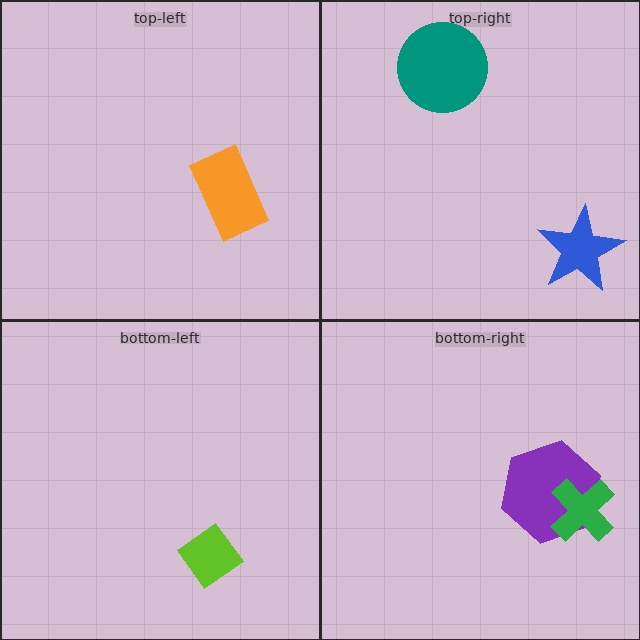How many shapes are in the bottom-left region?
1.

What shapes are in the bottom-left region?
The lime diamond.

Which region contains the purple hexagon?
The bottom-right region.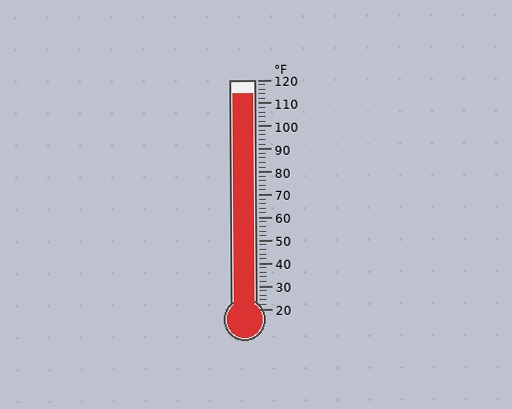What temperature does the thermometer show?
The thermometer shows approximately 114°F.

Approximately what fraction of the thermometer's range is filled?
The thermometer is filled to approximately 95% of its range.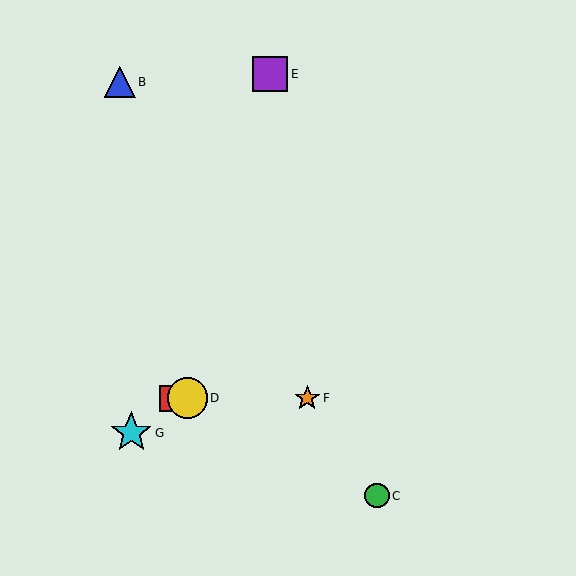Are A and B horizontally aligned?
No, A is at y≈398 and B is at y≈82.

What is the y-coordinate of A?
Object A is at y≈398.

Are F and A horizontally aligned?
Yes, both are at y≈398.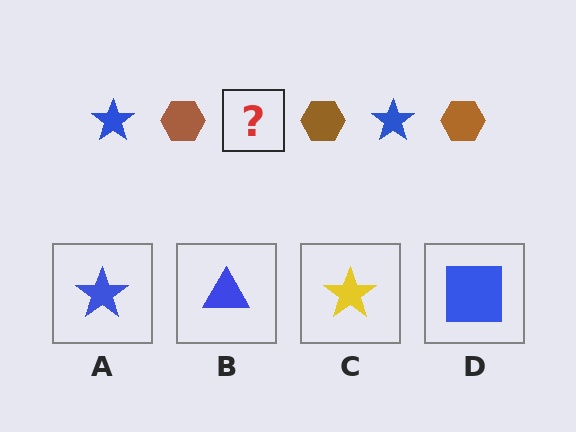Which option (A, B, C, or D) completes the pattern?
A.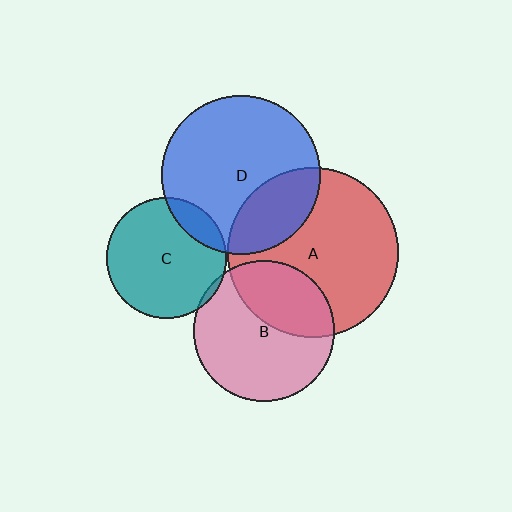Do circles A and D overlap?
Yes.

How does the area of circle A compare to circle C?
Approximately 2.0 times.